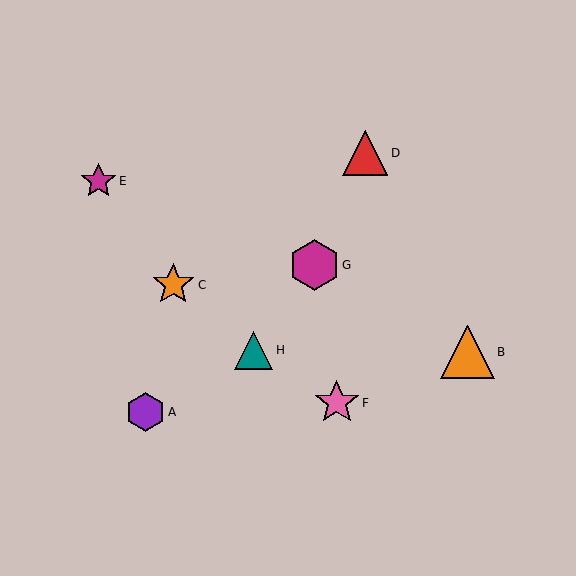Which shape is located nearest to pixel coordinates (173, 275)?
The orange star (labeled C) at (173, 284) is nearest to that location.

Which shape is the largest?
The orange triangle (labeled B) is the largest.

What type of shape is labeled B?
Shape B is an orange triangle.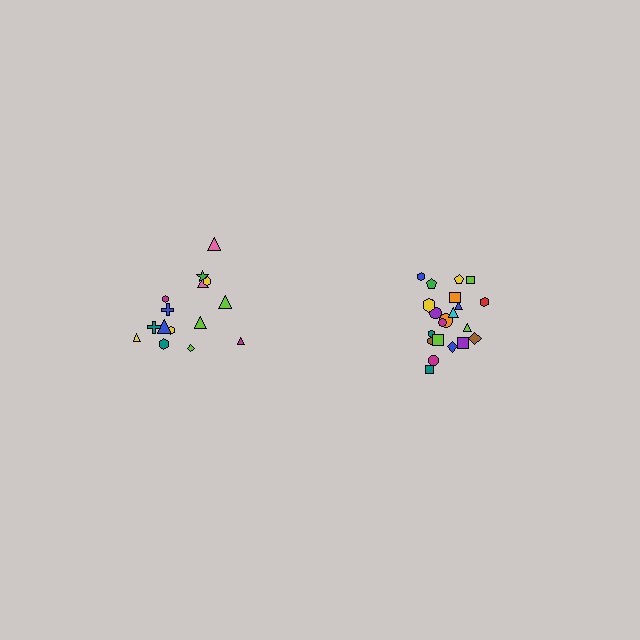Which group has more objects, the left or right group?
The right group.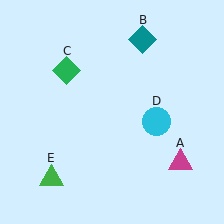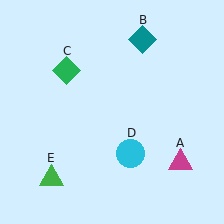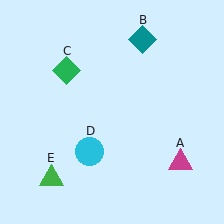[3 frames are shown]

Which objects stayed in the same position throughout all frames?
Magenta triangle (object A) and teal diamond (object B) and green diamond (object C) and green triangle (object E) remained stationary.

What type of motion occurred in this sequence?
The cyan circle (object D) rotated clockwise around the center of the scene.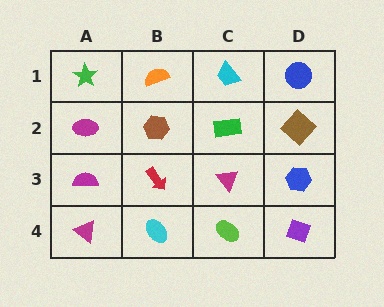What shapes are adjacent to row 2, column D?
A blue circle (row 1, column D), a blue hexagon (row 3, column D), a green rectangle (row 2, column C).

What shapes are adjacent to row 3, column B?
A brown hexagon (row 2, column B), a cyan ellipse (row 4, column B), a magenta semicircle (row 3, column A), a magenta triangle (row 3, column C).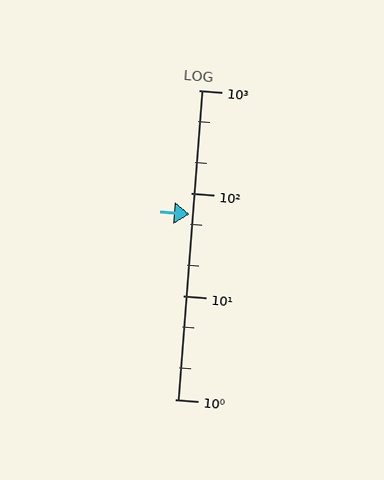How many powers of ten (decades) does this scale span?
The scale spans 3 decades, from 1 to 1000.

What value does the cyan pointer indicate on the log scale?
The pointer indicates approximately 63.